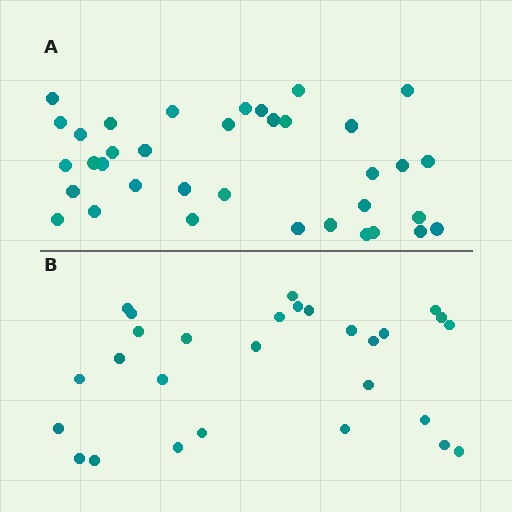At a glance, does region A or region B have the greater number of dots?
Region A (the top region) has more dots.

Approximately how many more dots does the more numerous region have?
Region A has roughly 8 or so more dots than region B.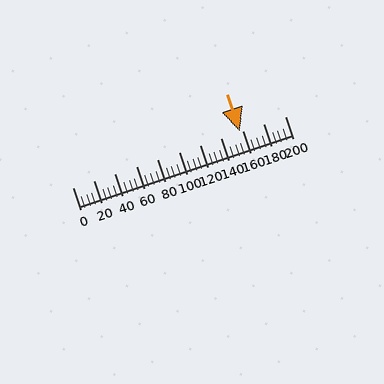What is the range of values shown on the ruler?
The ruler shows values from 0 to 200.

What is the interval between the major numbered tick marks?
The major tick marks are spaced 20 units apart.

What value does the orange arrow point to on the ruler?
The orange arrow points to approximately 158.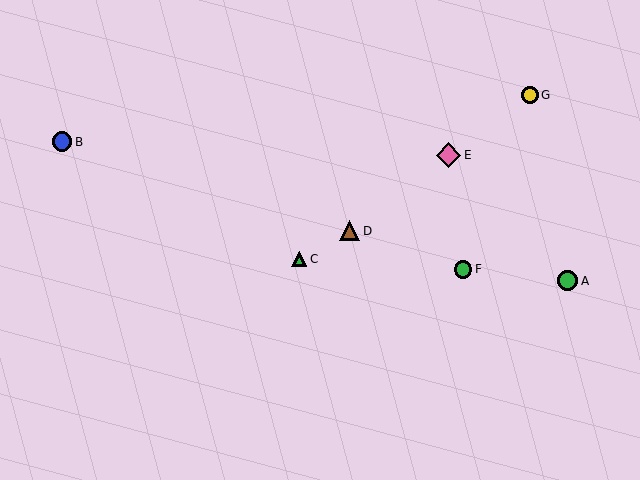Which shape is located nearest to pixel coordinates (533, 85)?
The yellow circle (labeled G) at (530, 95) is nearest to that location.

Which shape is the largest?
The pink diamond (labeled E) is the largest.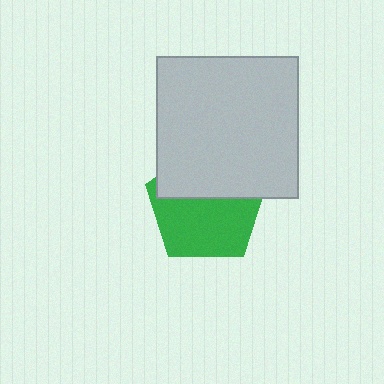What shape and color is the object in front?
The object in front is a light gray square.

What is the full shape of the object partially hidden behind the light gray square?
The partially hidden object is a green pentagon.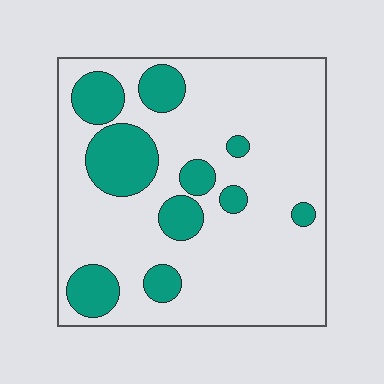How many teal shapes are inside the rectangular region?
10.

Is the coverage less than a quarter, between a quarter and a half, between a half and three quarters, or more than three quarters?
Less than a quarter.